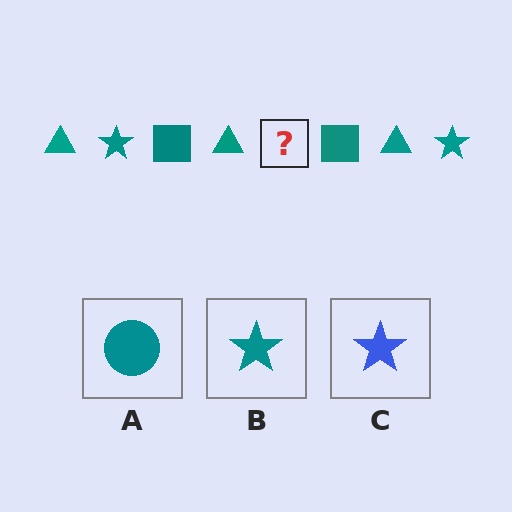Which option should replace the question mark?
Option B.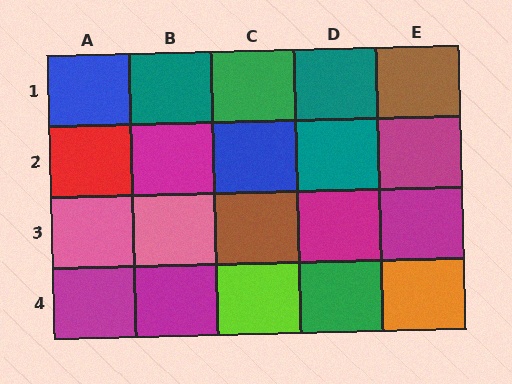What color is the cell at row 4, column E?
Orange.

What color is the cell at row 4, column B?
Magenta.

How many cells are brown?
2 cells are brown.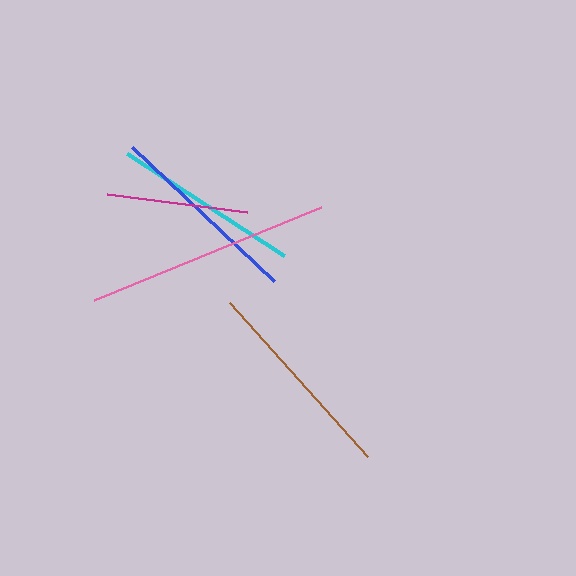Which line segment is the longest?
The pink line is the longest at approximately 245 pixels.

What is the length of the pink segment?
The pink segment is approximately 245 pixels long.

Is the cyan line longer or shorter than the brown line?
The brown line is longer than the cyan line.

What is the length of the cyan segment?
The cyan segment is approximately 187 pixels long.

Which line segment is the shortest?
The magenta line is the shortest at approximately 141 pixels.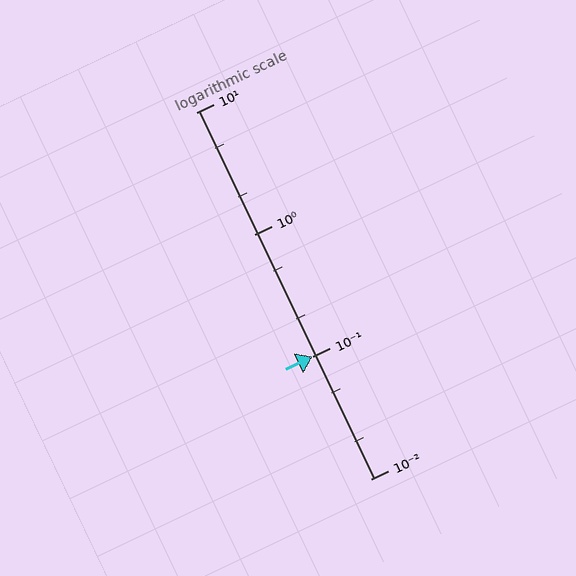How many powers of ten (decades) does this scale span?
The scale spans 3 decades, from 0.01 to 10.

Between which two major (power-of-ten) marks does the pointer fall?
The pointer is between 0.1 and 1.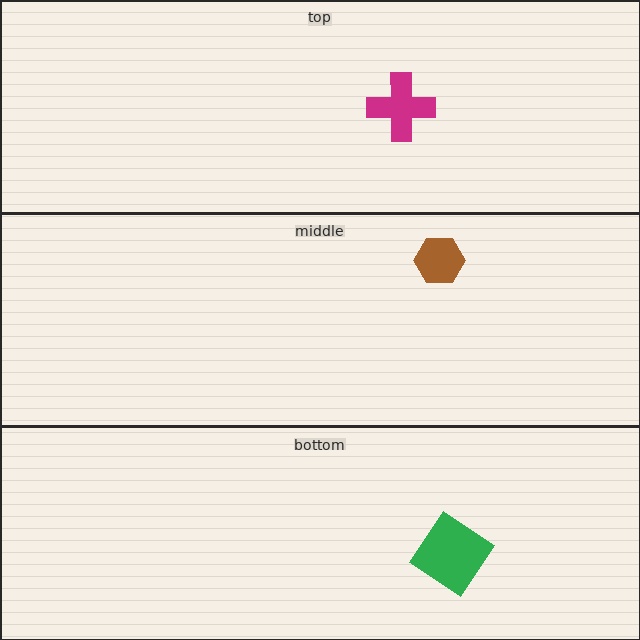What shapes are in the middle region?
The brown hexagon.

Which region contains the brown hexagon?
The middle region.